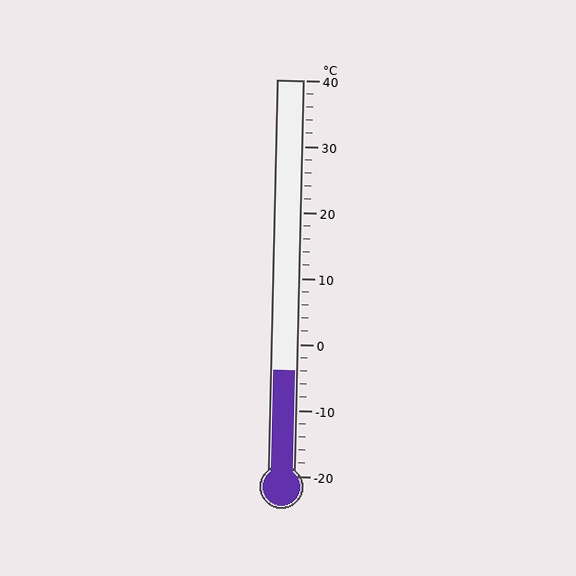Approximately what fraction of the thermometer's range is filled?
The thermometer is filled to approximately 25% of its range.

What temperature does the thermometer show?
The thermometer shows approximately -4°C.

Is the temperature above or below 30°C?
The temperature is below 30°C.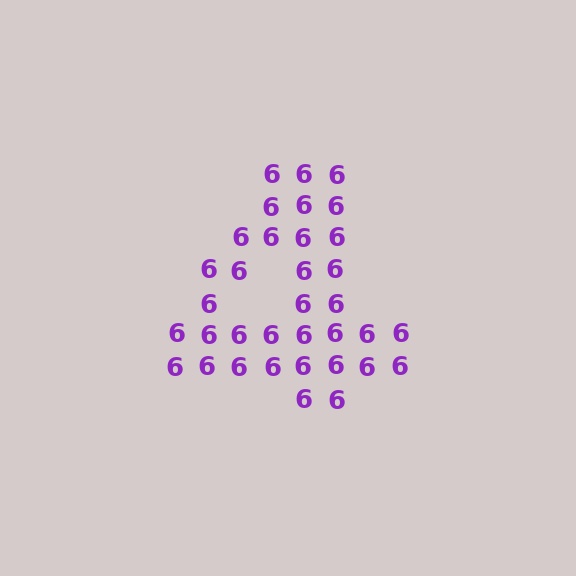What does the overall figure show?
The overall figure shows the digit 4.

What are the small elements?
The small elements are digit 6's.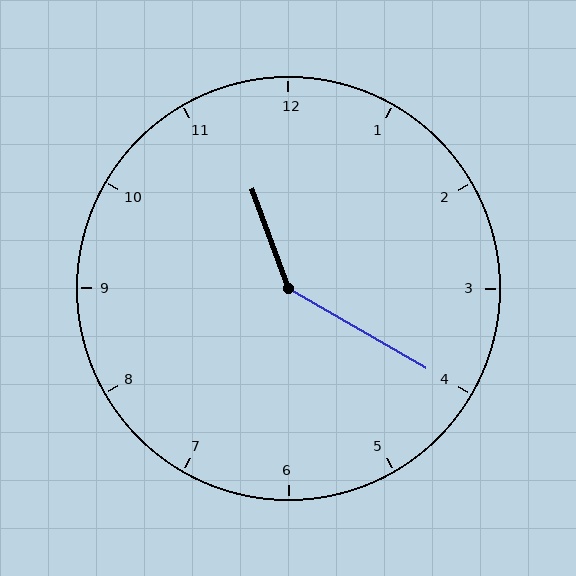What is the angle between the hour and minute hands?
Approximately 140 degrees.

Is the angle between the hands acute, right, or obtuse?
It is obtuse.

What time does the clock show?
11:20.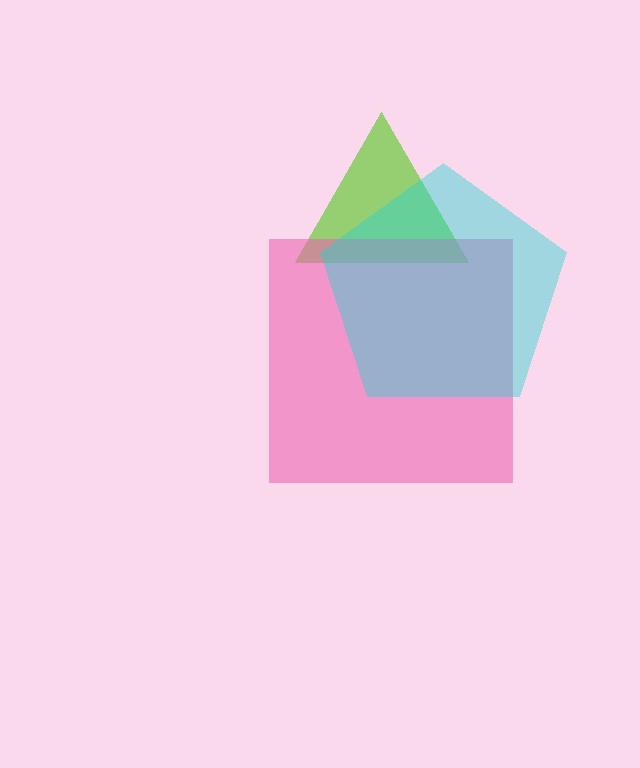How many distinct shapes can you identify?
There are 3 distinct shapes: a lime triangle, a pink square, a cyan pentagon.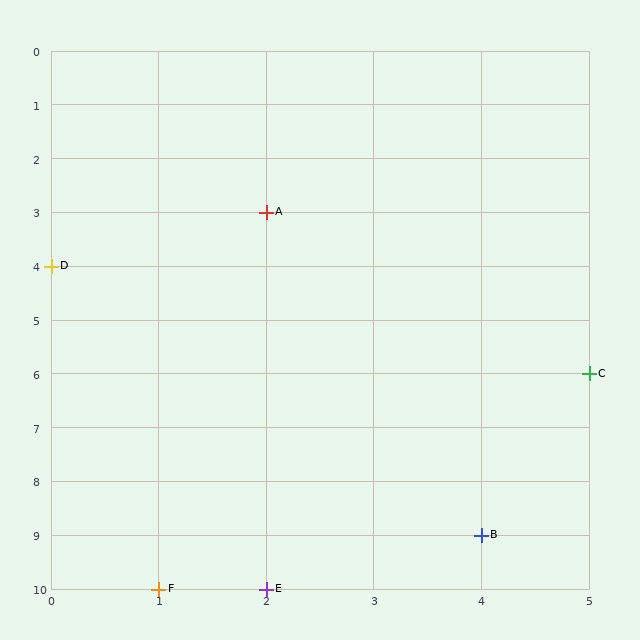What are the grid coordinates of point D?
Point D is at grid coordinates (0, 4).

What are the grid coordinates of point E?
Point E is at grid coordinates (2, 10).